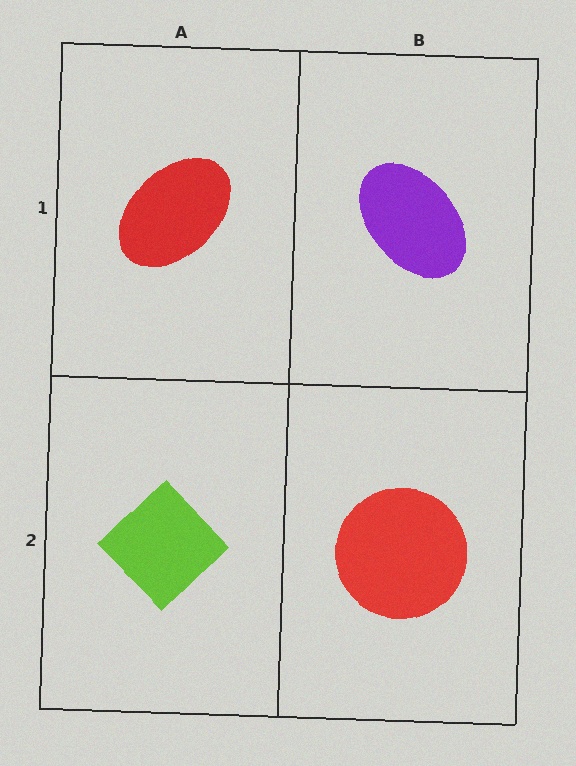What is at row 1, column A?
A red ellipse.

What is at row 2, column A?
A lime diamond.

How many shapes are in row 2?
2 shapes.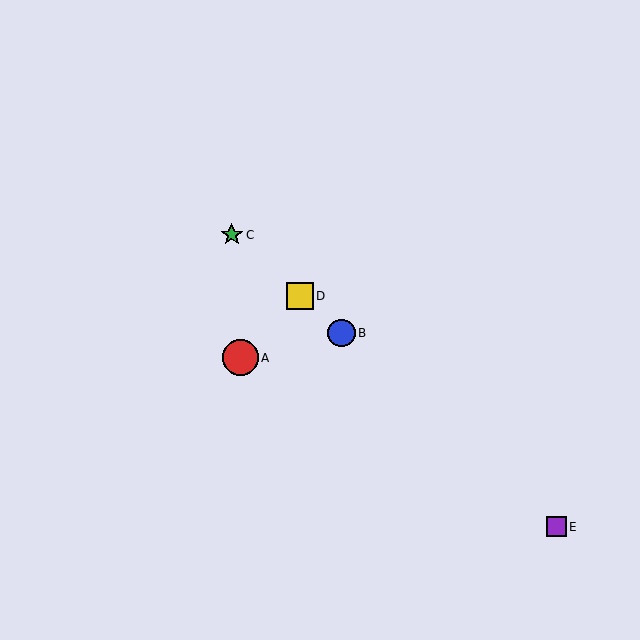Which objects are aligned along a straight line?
Objects B, C, D, E are aligned along a straight line.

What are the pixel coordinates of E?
Object E is at (556, 527).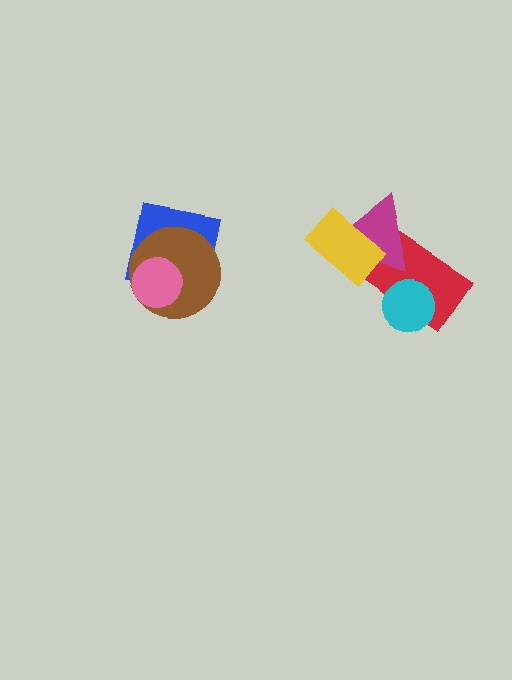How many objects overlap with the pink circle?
2 objects overlap with the pink circle.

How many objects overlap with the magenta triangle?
2 objects overlap with the magenta triangle.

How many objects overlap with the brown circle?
2 objects overlap with the brown circle.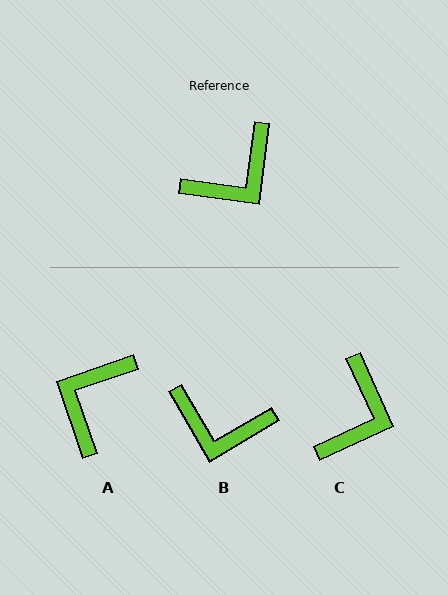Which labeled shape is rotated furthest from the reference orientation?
A, about 153 degrees away.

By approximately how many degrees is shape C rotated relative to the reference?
Approximately 32 degrees counter-clockwise.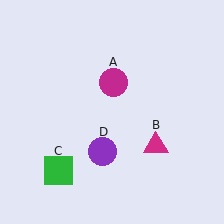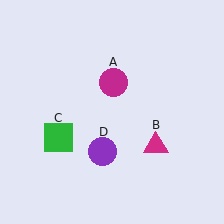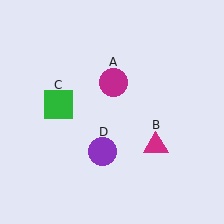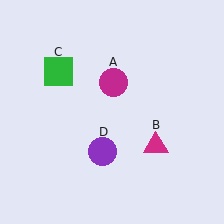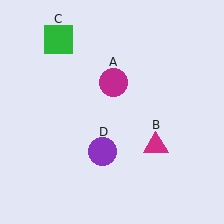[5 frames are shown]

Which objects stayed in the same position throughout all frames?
Magenta circle (object A) and magenta triangle (object B) and purple circle (object D) remained stationary.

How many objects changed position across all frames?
1 object changed position: green square (object C).